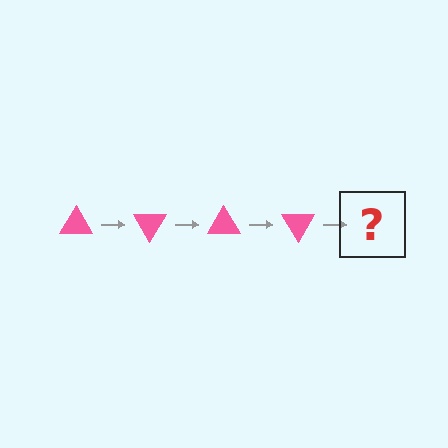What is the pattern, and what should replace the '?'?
The pattern is that the triangle rotates 60 degrees each step. The '?' should be a pink triangle rotated 240 degrees.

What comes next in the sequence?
The next element should be a pink triangle rotated 240 degrees.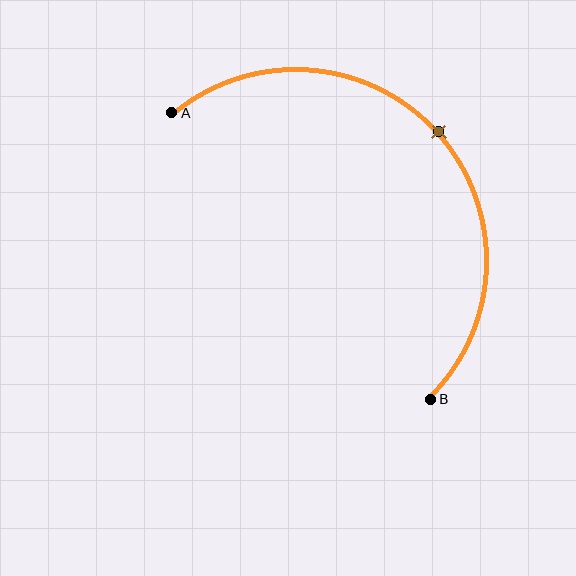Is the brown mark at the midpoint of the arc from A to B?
Yes. The brown mark lies on the arc at equal arc-length from both A and B — it is the arc midpoint.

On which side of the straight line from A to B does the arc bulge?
The arc bulges above and to the right of the straight line connecting A and B.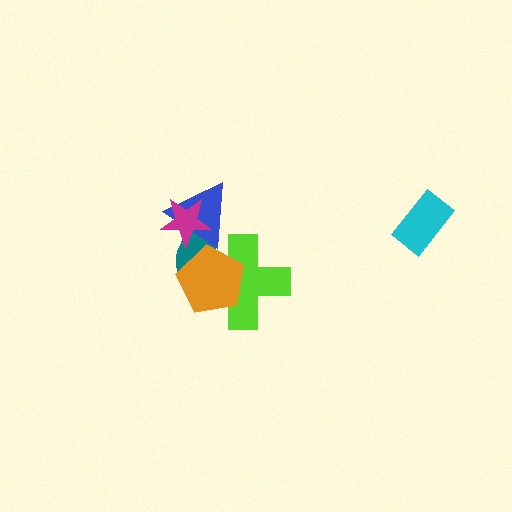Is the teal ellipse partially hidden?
Yes, it is partially covered by another shape.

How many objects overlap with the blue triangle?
3 objects overlap with the blue triangle.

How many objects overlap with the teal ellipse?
4 objects overlap with the teal ellipse.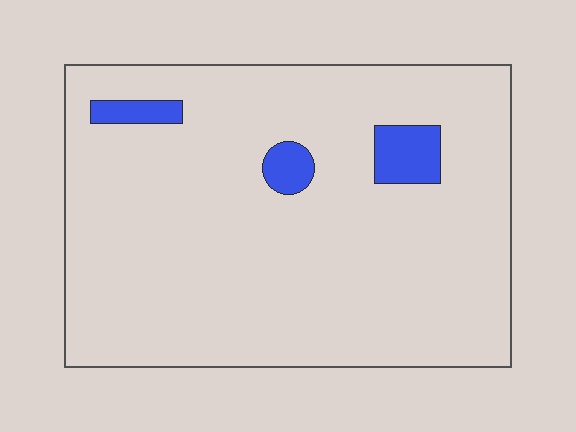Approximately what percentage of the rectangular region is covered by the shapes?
Approximately 5%.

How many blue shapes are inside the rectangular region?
3.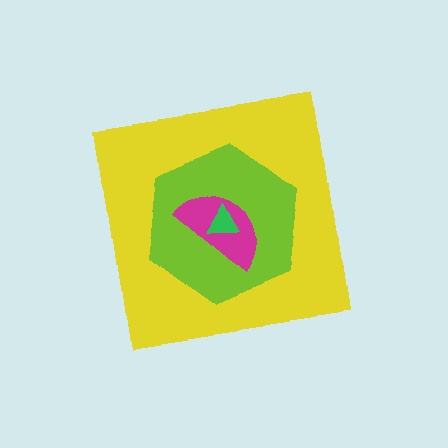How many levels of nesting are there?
4.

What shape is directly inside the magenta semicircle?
The green triangle.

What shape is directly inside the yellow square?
The lime hexagon.